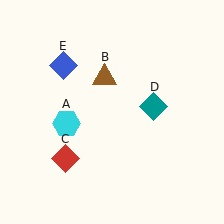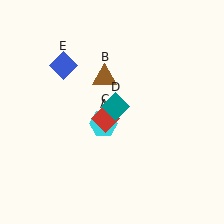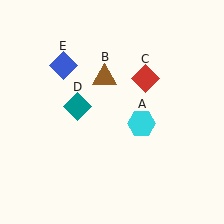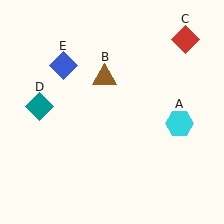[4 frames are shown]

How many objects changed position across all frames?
3 objects changed position: cyan hexagon (object A), red diamond (object C), teal diamond (object D).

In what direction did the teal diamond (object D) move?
The teal diamond (object D) moved left.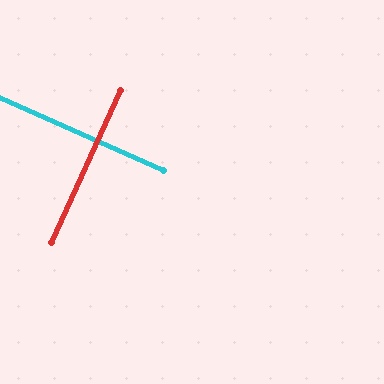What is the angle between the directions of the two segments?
Approximately 90 degrees.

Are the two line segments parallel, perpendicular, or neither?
Perpendicular — they meet at approximately 90°.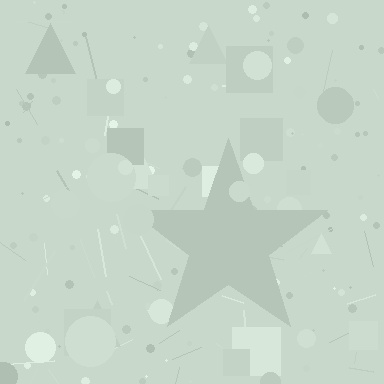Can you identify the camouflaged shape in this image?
The camouflaged shape is a star.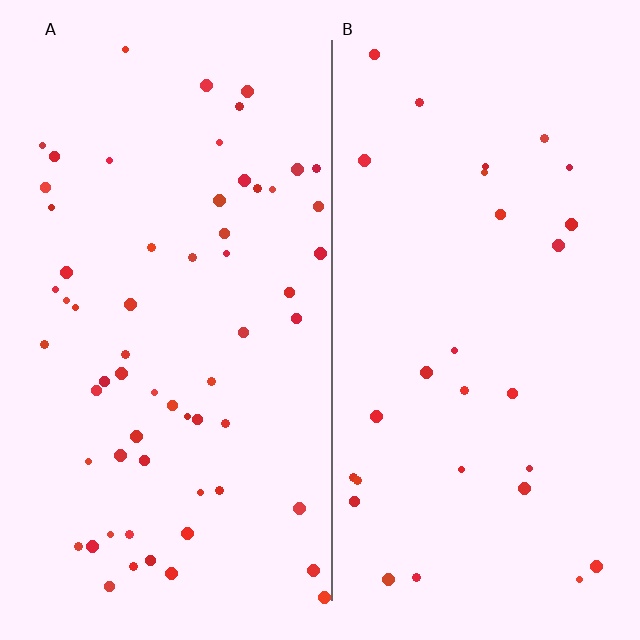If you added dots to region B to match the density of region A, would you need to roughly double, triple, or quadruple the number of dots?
Approximately double.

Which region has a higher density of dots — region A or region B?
A (the left).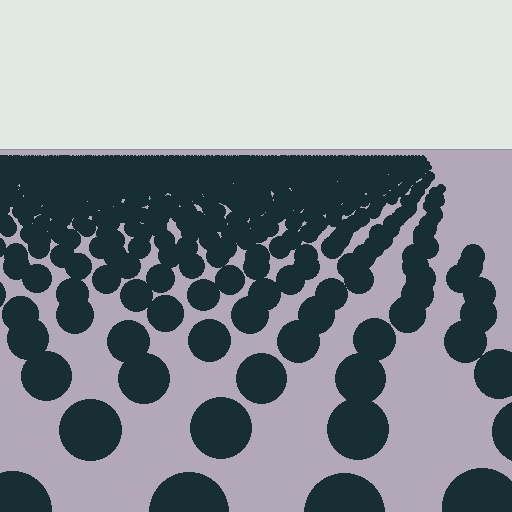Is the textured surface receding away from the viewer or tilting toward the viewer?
The surface is receding away from the viewer. Texture elements get smaller and denser toward the top.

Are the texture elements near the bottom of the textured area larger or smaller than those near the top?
Larger. Near the bottom, elements are closer to the viewer and appear at a bigger on-screen size.